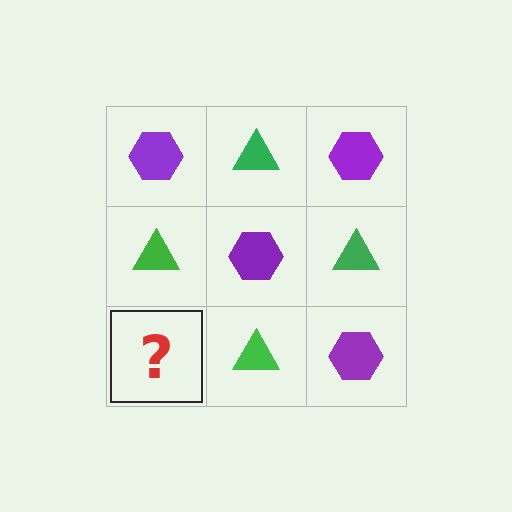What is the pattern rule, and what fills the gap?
The rule is that it alternates purple hexagon and green triangle in a checkerboard pattern. The gap should be filled with a purple hexagon.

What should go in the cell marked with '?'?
The missing cell should contain a purple hexagon.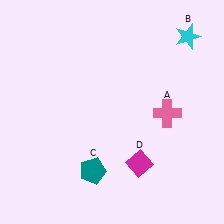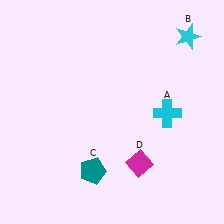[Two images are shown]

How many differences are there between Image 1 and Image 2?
There is 1 difference between the two images.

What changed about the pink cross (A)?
In Image 1, A is pink. In Image 2, it changed to cyan.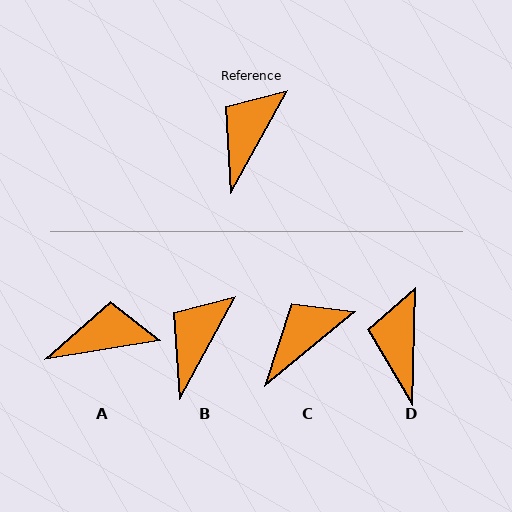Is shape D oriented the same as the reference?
No, it is off by about 27 degrees.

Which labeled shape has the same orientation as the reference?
B.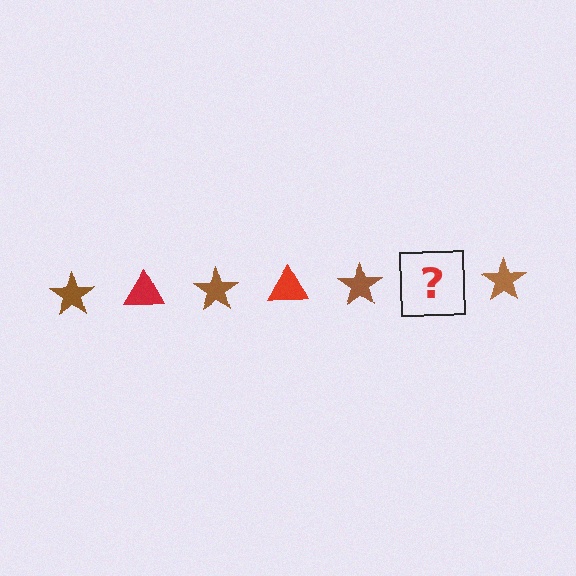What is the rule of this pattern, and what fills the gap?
The rule is that the pattern alternates between brown star and red triangle. The gap should be filled with a red triangle.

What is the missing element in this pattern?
The missing element is a red triangle.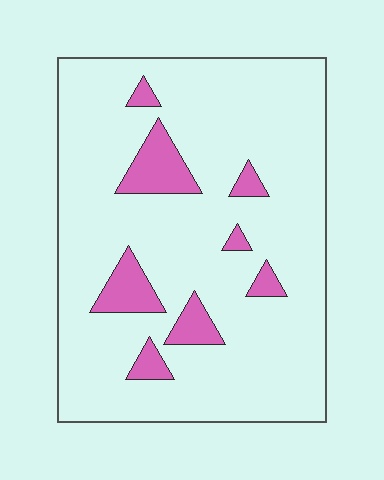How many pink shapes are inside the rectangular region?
8.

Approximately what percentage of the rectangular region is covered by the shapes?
Approximately 10%.